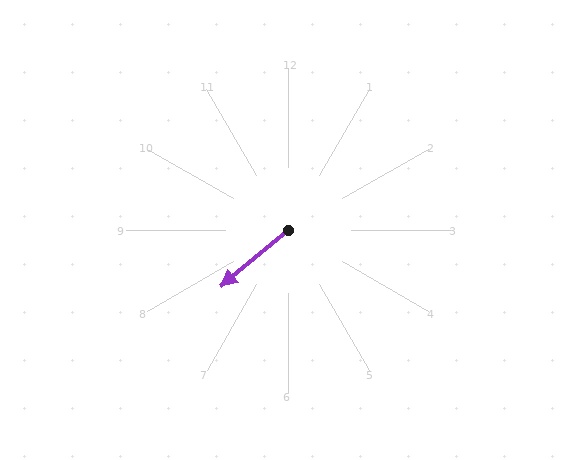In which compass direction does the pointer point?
Southwest.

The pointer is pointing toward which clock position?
Roughly 8 o'clock.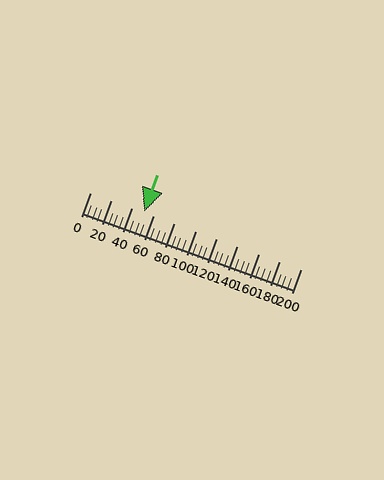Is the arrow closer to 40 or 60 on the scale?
The arrow is closer to 60.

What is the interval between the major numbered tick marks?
The major tick marks are spaced 20 units apart.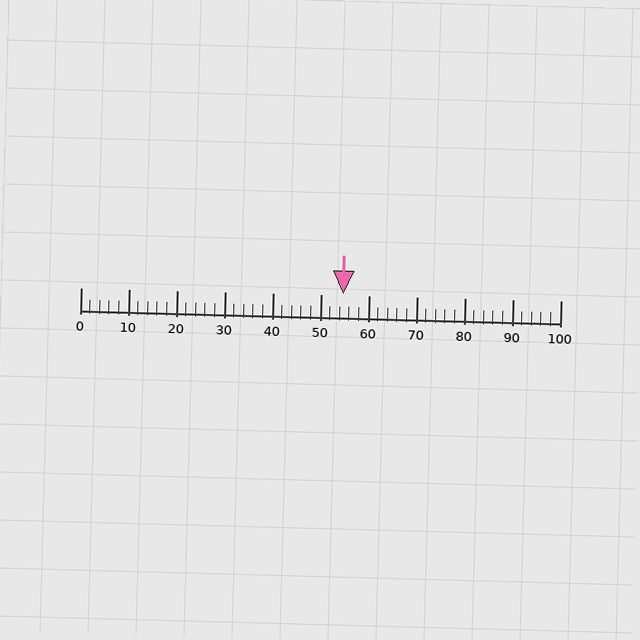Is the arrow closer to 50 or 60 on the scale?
The arrow is closer to 50.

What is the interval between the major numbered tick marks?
The major tick marks are spaced 10 units apart.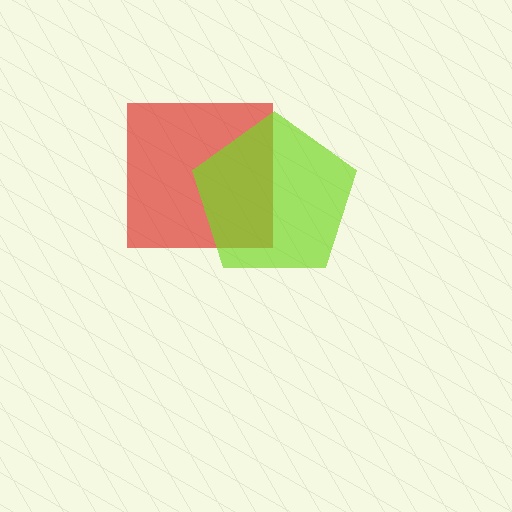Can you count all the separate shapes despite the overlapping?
Yes, there are 2 separate shapes.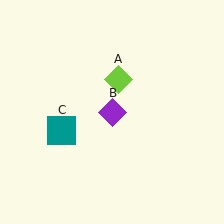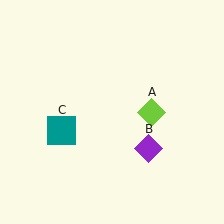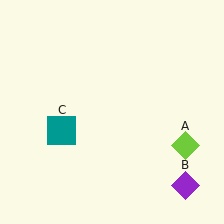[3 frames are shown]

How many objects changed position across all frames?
2 objects changed position: lime diamond (object A), purple diamond (object B).